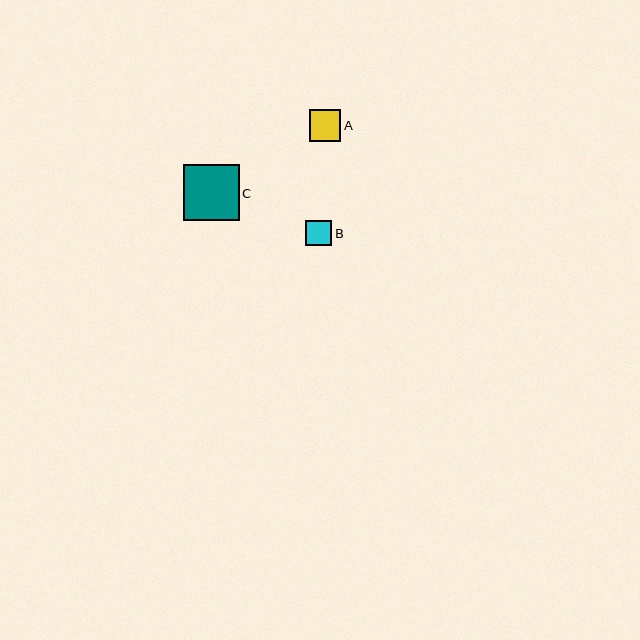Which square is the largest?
Square C is the largest with a size of approximately 56 pixels.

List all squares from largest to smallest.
From largest to smallest: C, A, B.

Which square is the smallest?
Square B is the smallest with a size of approximately 26 pixels.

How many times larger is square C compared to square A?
Square C is approximately 1.8 times the size of square A.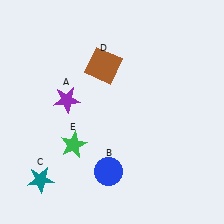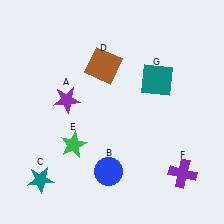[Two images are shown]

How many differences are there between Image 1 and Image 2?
There are 2 differences between the two images.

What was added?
A purple cross (F), a teal square (G) were added in Image 2.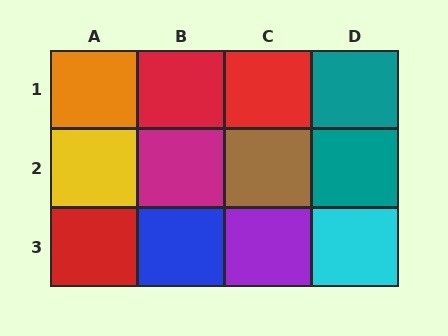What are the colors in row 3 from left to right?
Red, blue, purple, cyan.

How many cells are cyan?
1 cell is cyan.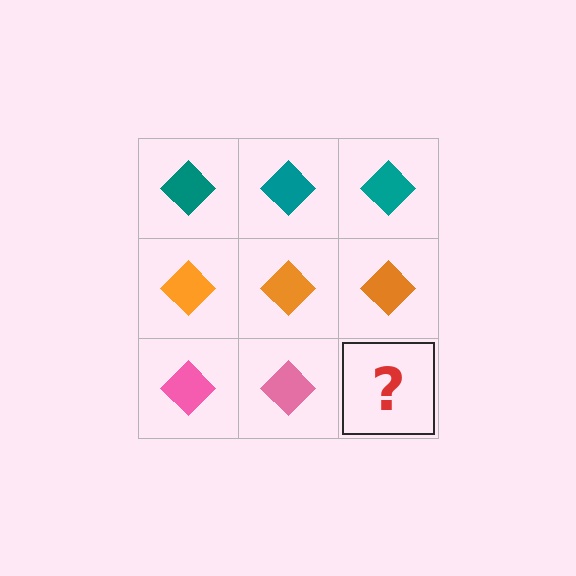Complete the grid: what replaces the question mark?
The question mark should be replaced with a pink diamond.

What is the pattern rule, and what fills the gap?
The rule is that each row has a consistent color. The gap should be filled with a pink diamond.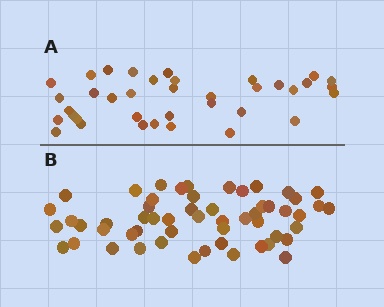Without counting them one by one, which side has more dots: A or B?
Region B (the bottom region) has more dots.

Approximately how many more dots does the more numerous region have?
Region B has approximately 20 more dots than region A.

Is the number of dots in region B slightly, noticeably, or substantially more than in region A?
Region B has substantially more. The ratio is roughly 1.5 to 1.